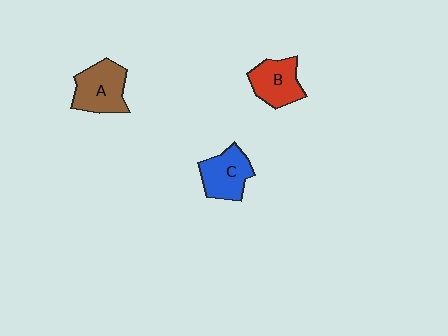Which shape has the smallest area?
Shape B (red).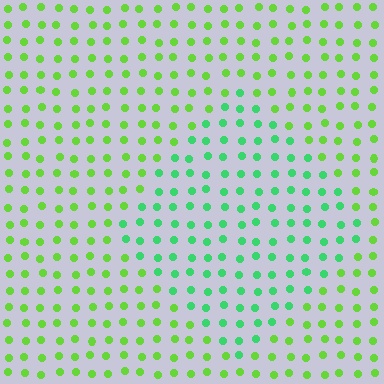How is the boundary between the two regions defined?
The boundary is defined purely by a slight shift in hue (about 38 degrees). Spacing, size, and orientation are identical on both sides.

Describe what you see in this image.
The image is filled with small lime elements in a uniform arrangement. A diamond-shaped region is visible where the elements are tinted to a slightly different hue, forming a subtle color boundary.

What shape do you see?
I see a diamond.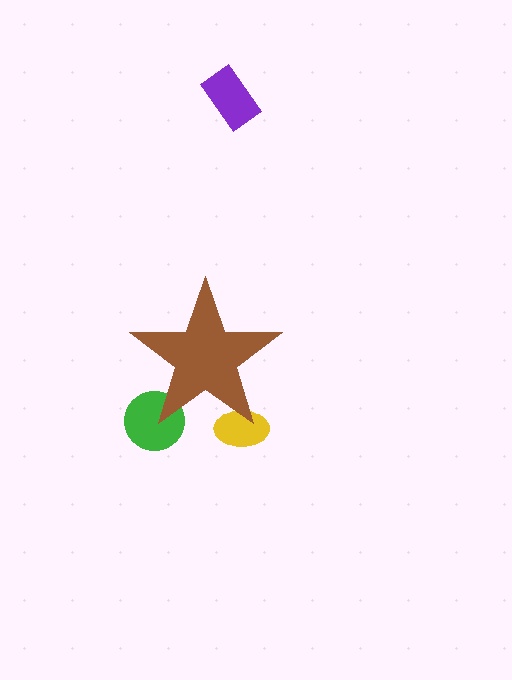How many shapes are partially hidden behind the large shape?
2 shapes are partially hidden.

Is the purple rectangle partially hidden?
No, the purple rectangle is fully visible.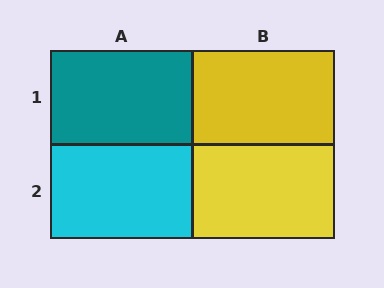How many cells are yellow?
2 cells are yellow.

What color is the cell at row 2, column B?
Yellow.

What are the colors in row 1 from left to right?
Teal, yellow.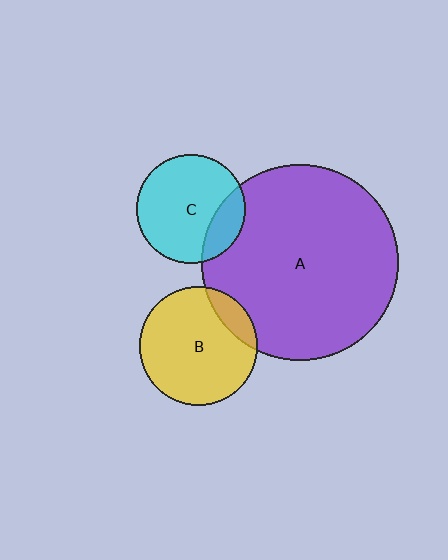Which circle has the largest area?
Circle A (purple).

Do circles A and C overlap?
Yes.